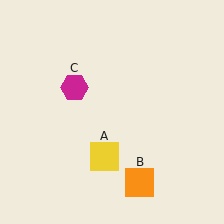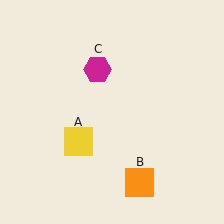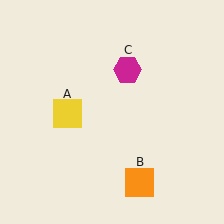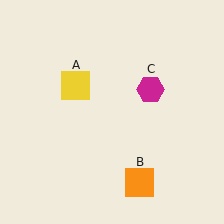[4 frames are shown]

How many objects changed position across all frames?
2 objects changed position: yellow square (object A), magenta hexagon (object C).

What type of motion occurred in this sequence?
The yellow square (object A), magenta hexagon (object C) rotated clockwise around the center of the scene.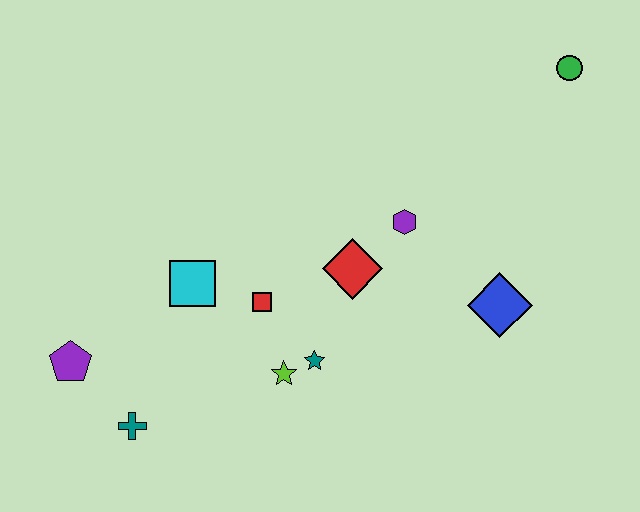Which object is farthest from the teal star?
The green circle is farthest from the teal star.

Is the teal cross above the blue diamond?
No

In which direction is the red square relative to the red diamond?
The red square is to the left of the red diamond.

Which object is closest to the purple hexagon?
The red diamond is closest to the purple hexagon.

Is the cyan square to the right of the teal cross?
Yes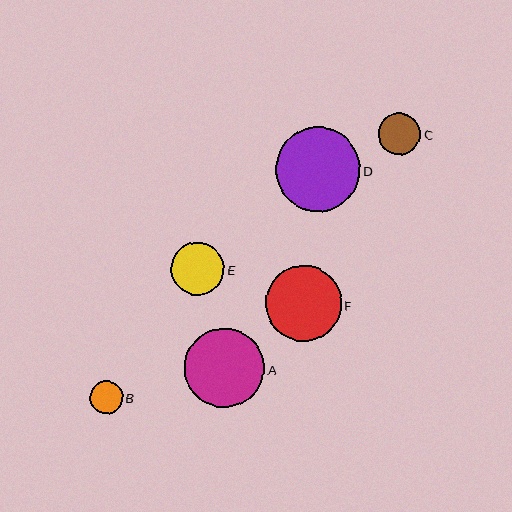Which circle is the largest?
Circle D is the largest with a size of approximately 85 pixels.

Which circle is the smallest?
Circle B is the smallest with a size of approximately 32 pixels.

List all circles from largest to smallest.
From largest to smallest: D, A, F, E, C, B.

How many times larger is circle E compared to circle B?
Circle E is approximately 1.6 times the size of circle B.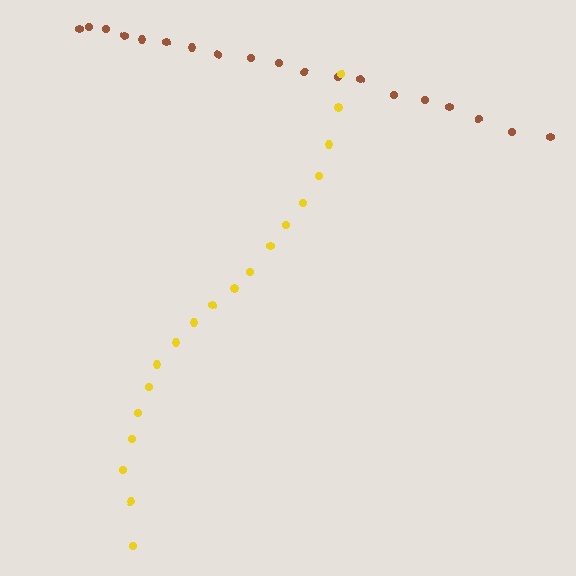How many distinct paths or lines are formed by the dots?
There are 2 distinct paths.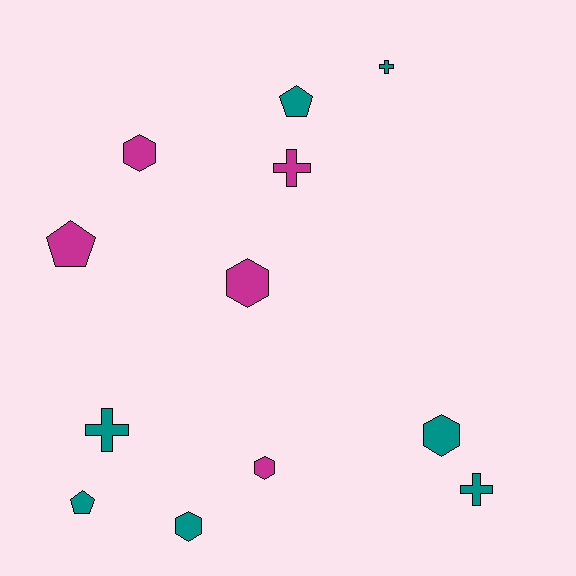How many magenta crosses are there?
There is 1 magenta cross.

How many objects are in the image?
There are 12 objects.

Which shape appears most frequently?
Hexagon, with 5 objects.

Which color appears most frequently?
Teal, with 7 objects.